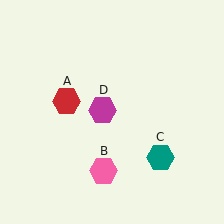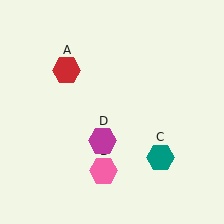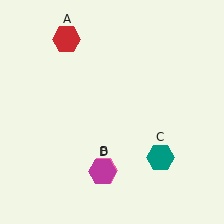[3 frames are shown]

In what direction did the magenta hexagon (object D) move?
The magenta hexagon (object D) moved down.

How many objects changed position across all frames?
2 objects changed position: red hexagon (object A), magenta hexagon (object D).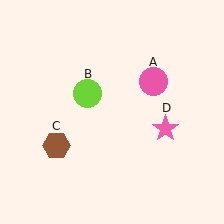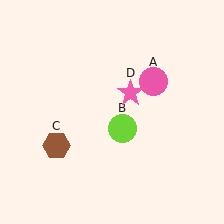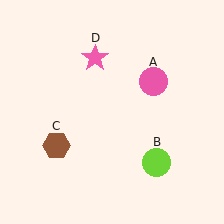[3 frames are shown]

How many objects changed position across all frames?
2 objects changed position: lime circle (object B), pink star (object D).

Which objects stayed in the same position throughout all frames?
Pink circle (object A) and brown hexagon (object C) remained stationary.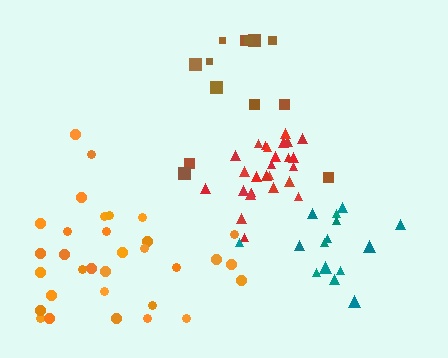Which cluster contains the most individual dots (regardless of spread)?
Orange (32).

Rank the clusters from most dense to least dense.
red, teal, orange, brown.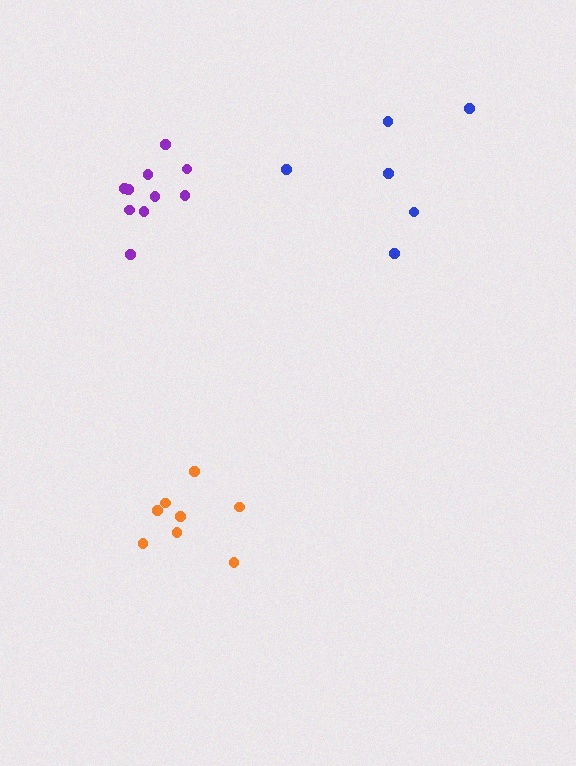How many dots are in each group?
Group 1: 10 dots, Group 2: 6 dots, Group 3: 8 dots (24 total).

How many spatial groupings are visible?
There are 3 spatial groupings.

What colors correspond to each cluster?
The clusters are colored: purple, blue, orange.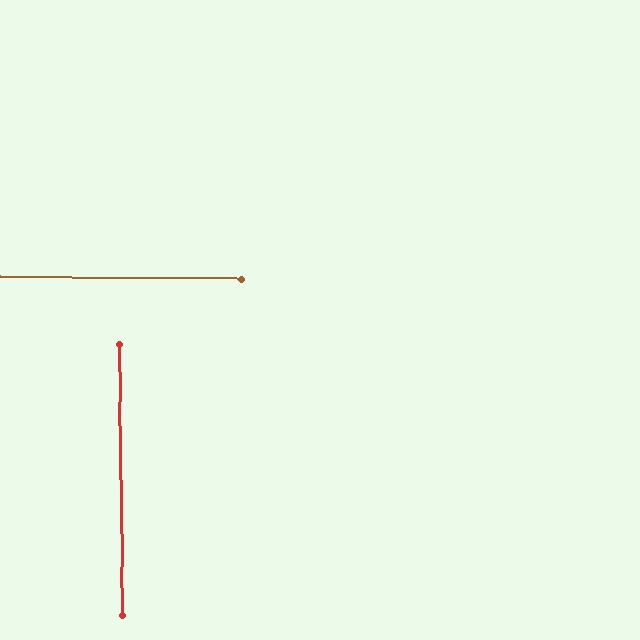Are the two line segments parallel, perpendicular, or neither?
Perpendicular — they meet at approximately 88°.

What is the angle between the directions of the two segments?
Approximately 88 degrees.